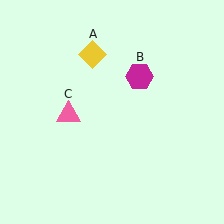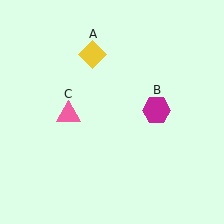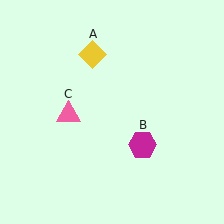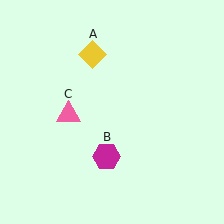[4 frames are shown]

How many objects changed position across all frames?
1 object changed position: magenta hexagon (object B).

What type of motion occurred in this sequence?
The magenta hexagon (object B) rotated clockwise around the center of the scene.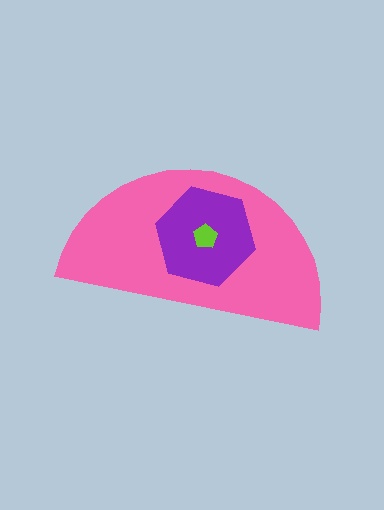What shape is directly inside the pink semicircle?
The purple hexagon.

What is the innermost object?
The lime pentagon.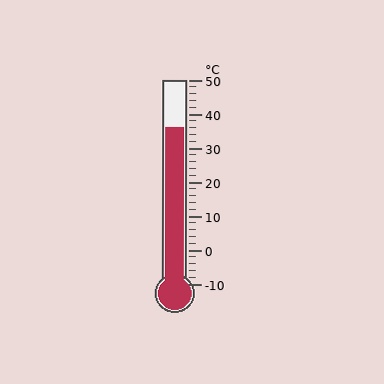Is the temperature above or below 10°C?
The temperature is above 10°C.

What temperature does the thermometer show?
The thermometer shows approximately 36°C.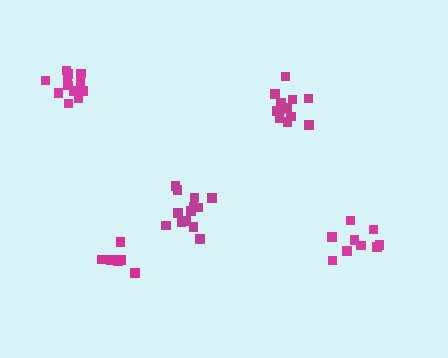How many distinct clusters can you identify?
There are 5 distinct clusters.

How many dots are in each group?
Group 1: 12 dots, Group 2: 13 dots, Group 3: 9 dots, Group 4: 12 dots, Group 5: 7 dots (53 total).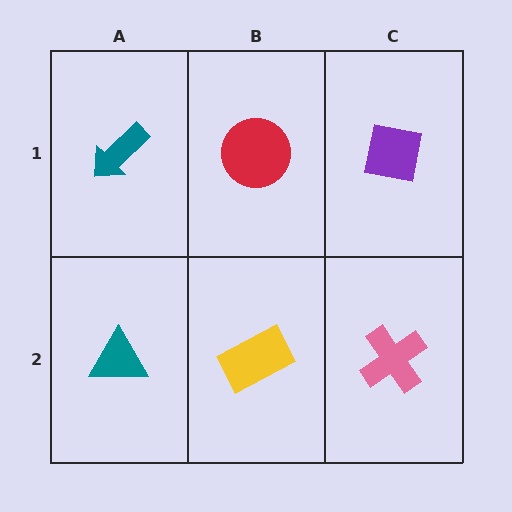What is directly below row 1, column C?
A pink cross.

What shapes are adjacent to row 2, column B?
A red circle (row 1, column B), a teal triangle (row 2, column A), a pink cross (row 2, column C).